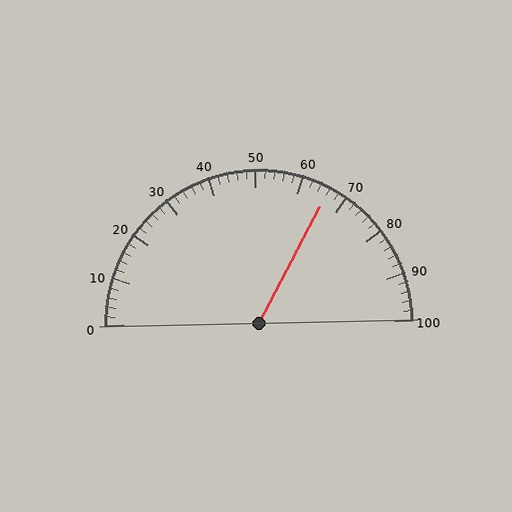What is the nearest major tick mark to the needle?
The nearest major tick mark is 70.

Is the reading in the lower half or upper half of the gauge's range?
The reading is in the upper half of the range (0 to 100).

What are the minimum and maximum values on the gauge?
The gauge ranges from 0 to 100.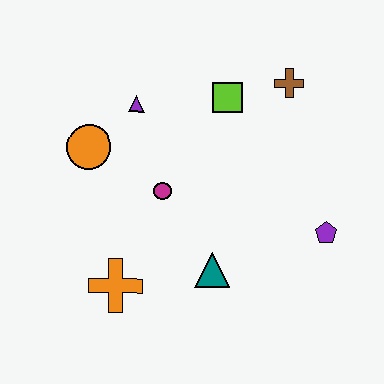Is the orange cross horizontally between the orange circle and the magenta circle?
Yes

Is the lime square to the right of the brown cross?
No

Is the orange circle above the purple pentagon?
Yes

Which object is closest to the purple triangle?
The orange circle is closest to the purple triangle.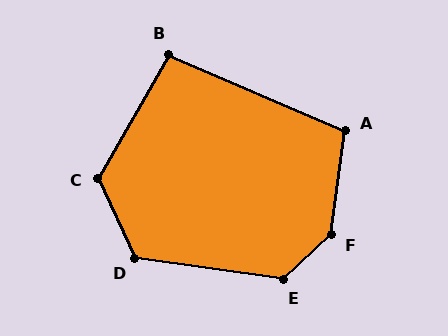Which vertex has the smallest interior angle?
B, at approximately 96 degrees.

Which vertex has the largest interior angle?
F, at approximately 140 degrees.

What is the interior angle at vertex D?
Approximately 123 degrees (obtuse).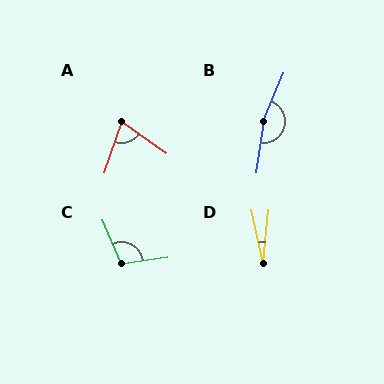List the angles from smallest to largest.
D (19°), A (74°), C (105°), B (165°).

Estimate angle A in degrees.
Approximately 74 degrees.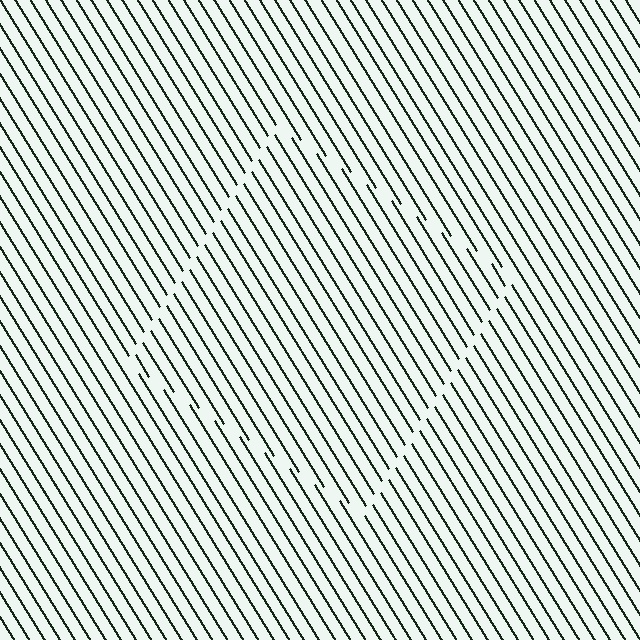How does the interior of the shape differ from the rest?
The interior of the shape contains the same grating, shifted by half a period — the contour is defined by the phase discontinuity where line-ends from the inner and outer gratings abut.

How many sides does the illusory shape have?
4 sides — the line-ends trace a square.